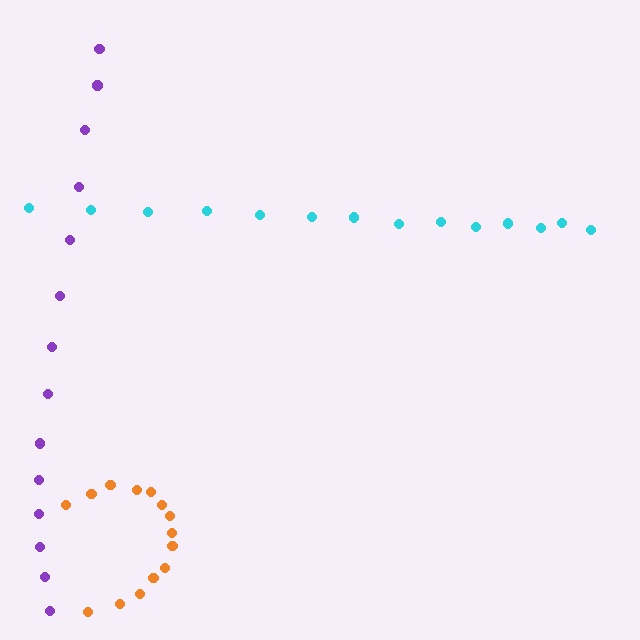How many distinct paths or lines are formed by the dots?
There are 3 distinct paths.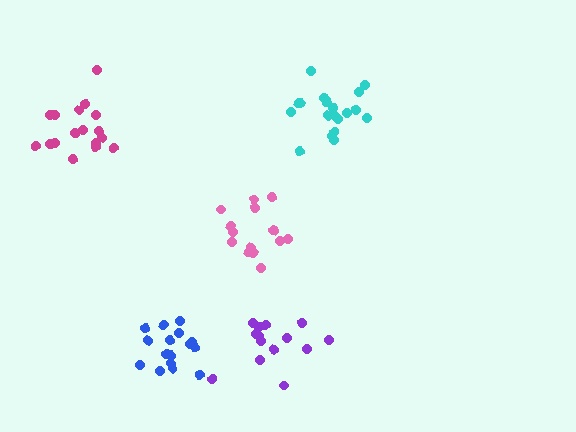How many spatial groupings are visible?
There are 5 spatial groupings.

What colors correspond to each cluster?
The clusters are colored: pink, cyan, purple, magenta, blue.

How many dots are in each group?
Group 1: 15 dots, Group 2: 20 dots, Group 3: 14 dots, Group 4: 17 dots, Group 5: 16 dots (82 total).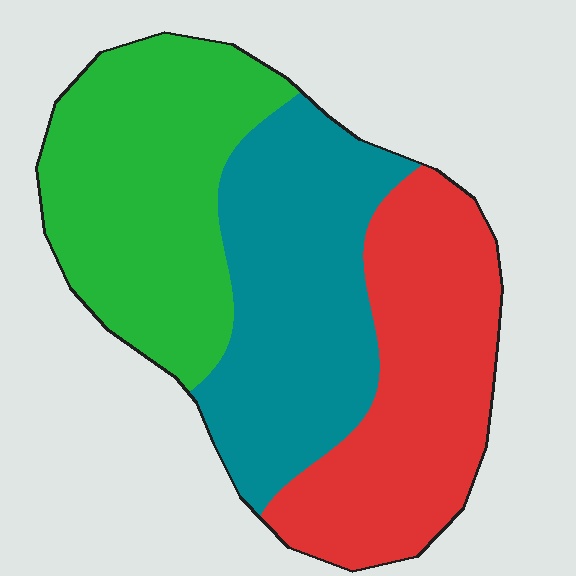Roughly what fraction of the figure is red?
Red takes up between a sixth and a third of the figure.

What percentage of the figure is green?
Green takes up about one third (1/3) of the figure.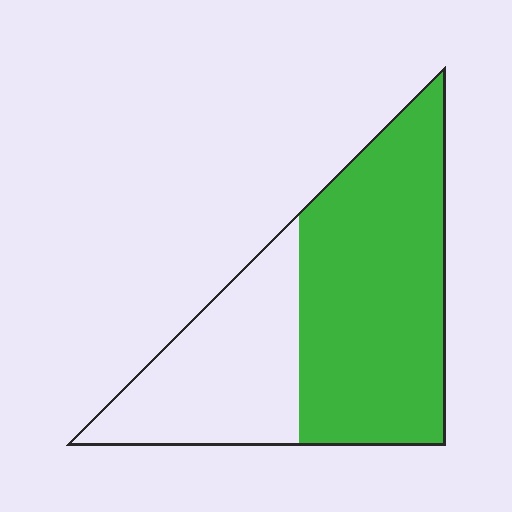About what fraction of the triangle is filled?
About five eighths (5/8).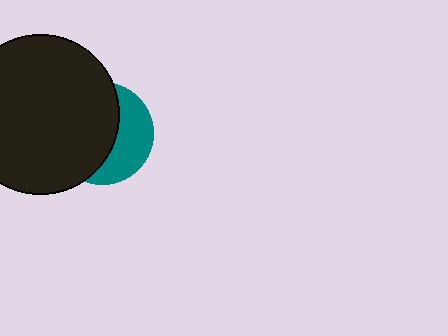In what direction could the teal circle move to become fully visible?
The teal circle could move right. That would shift it out from behind the black circle entirely.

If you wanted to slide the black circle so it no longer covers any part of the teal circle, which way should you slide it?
Slide it left — that is the most direct way to separate the two shapes.